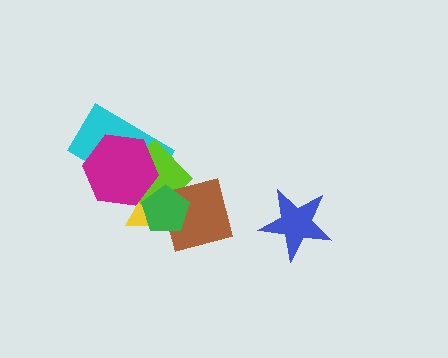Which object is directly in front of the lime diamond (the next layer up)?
The brown square is directly in front of the lime diamond.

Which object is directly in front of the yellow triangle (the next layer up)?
The cyan rectangle is directly in front of the yellow triangle.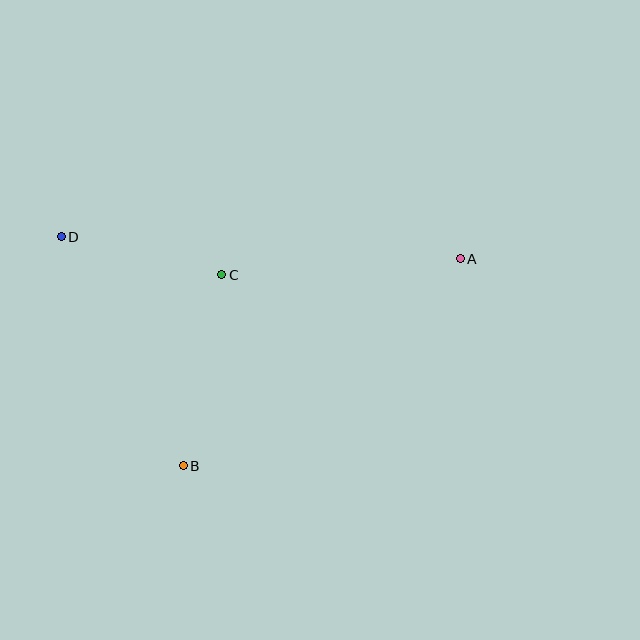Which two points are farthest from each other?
Points A and D are farthest from each other.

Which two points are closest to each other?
Points C and D are closest to each other.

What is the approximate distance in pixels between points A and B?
The distance between A and B is approximately 346 pixels.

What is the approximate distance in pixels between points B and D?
The distance between B and D is approximately 259 pixels.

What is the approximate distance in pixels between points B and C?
The distance between B and C is approximately 195 pixels.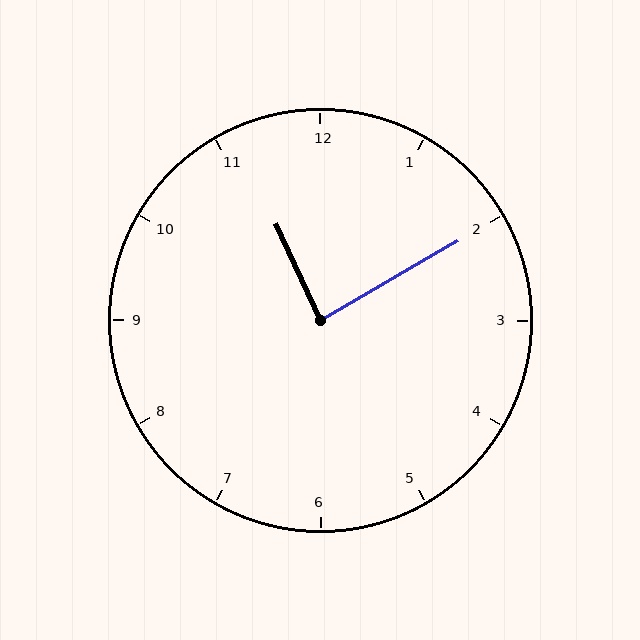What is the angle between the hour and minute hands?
Approximately 85 degrees.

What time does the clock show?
11:10.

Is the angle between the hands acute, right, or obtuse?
It is right.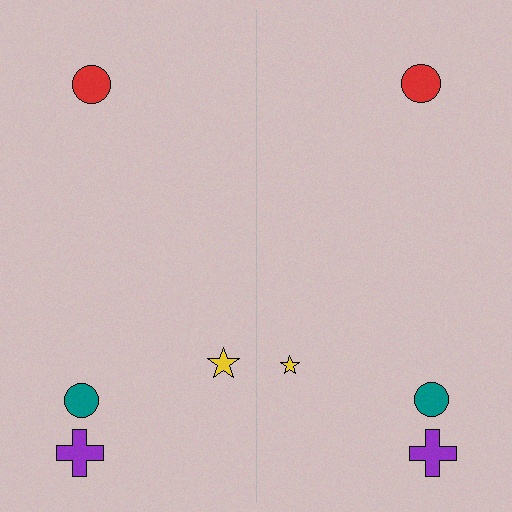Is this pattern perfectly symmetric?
No, the pattern is not perfectly symmetric. The yellow star on the right side has a different size than its mirror counterpart.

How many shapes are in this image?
There are 8 shapes in this image.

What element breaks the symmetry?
The yellow star on the right side has a different size than its mirror counterpart.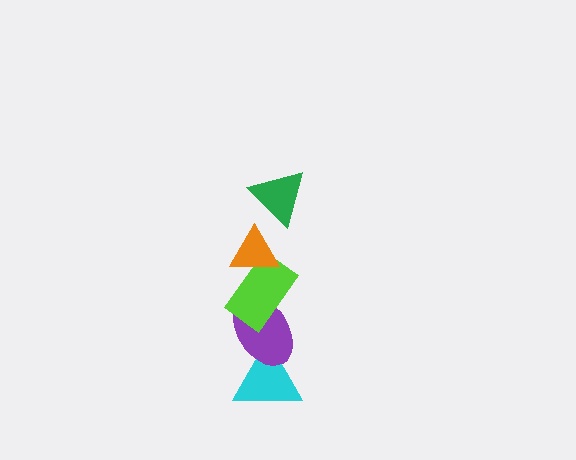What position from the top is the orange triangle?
The orange triangle is 2nd from the top.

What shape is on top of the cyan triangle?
The purple ellipse is on top of the cyan triangle.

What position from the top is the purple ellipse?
The purple ellipse is 4th from the top.